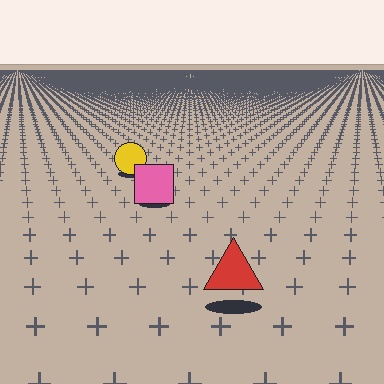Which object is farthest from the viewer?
The yellow circle is farthest from the viewer. It appears smaller and the ground texture around it is denser.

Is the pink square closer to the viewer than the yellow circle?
Yes. The pink square is closer — you can tell from the texture gradient: the ground texture is coarser near it.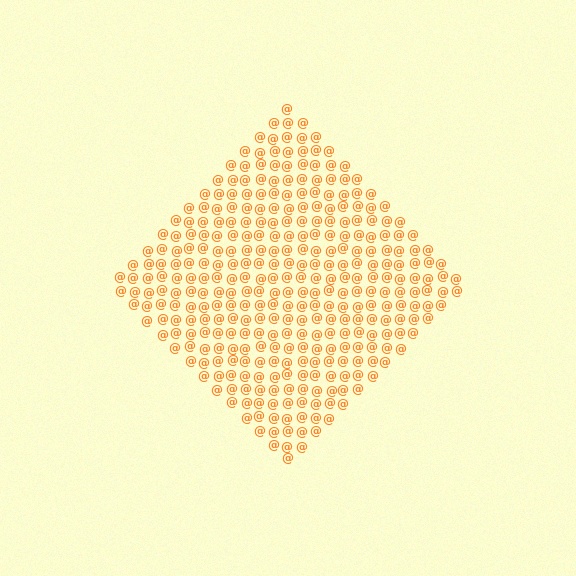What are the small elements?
The small elements are at signs.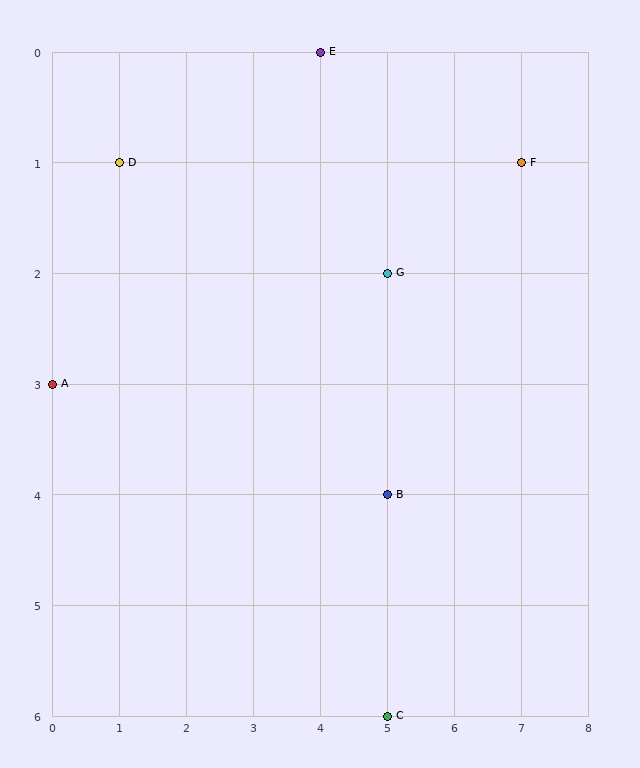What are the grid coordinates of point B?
Point B is at grid coordinates (5, 4).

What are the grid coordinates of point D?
Point D is at grid coordinates (1, 1).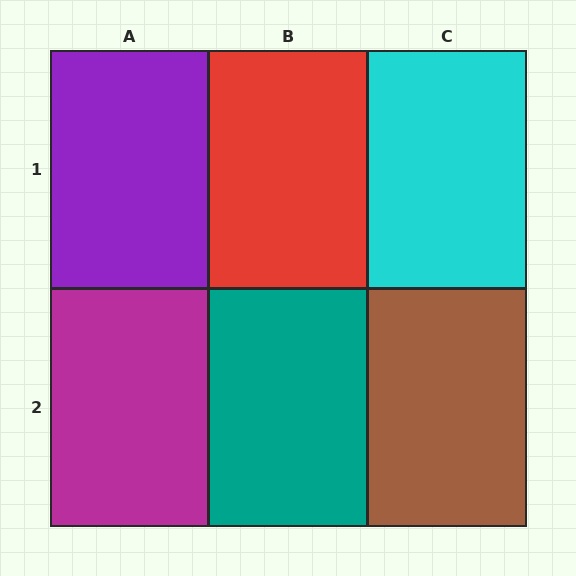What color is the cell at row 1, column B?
Red.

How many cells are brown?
1 cell is brown.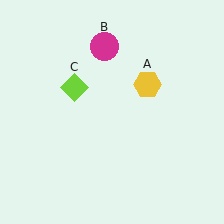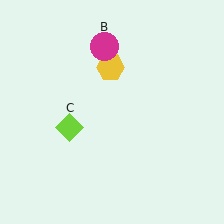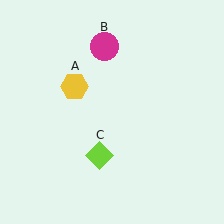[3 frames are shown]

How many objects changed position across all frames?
2 objects changed position: yellow hexagon (object A), lime diamond (object C).